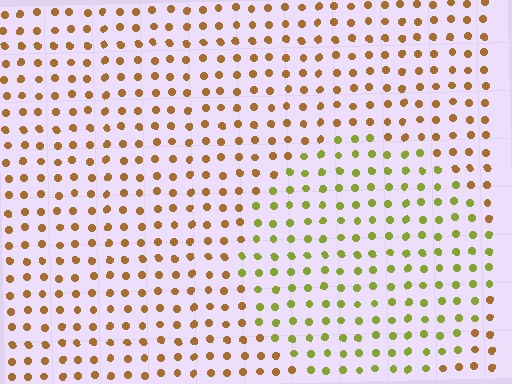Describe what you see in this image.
The image is filled with small brown elements in a uniform arrangement. A circle-shaped region is visible where the elements are tinted to a slightly different hue, forming a subtle color boundary.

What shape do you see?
I see a circle.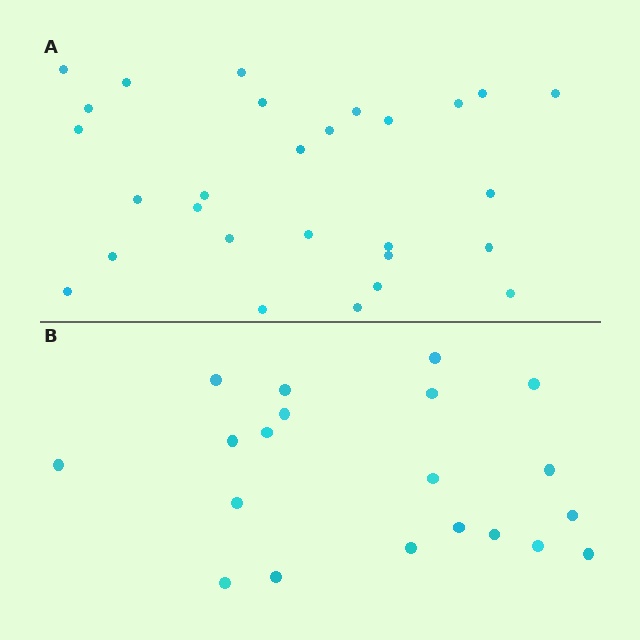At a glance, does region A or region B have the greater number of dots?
Region A (the top region) has more dots.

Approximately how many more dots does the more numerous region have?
Region A has roughly 8 or so more dots than region B.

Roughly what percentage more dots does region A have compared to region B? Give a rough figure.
About 40% more.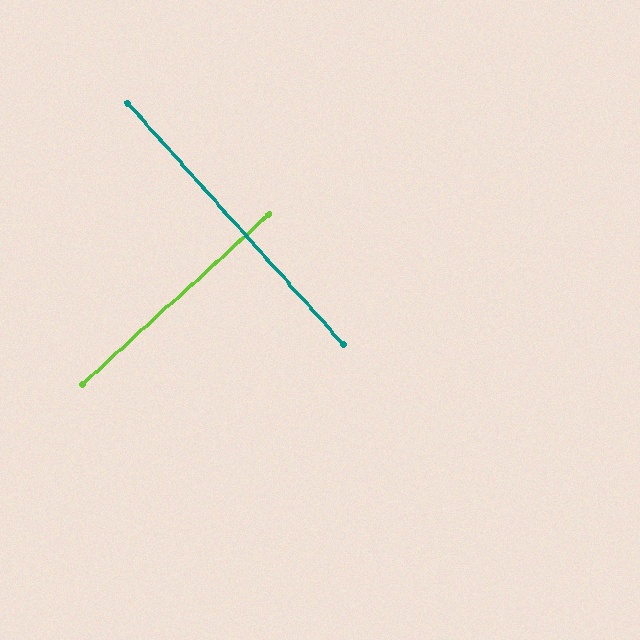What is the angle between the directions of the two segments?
Approximately 89 degrees.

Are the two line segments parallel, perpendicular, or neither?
Perpendicular — they meet at approximately 89°.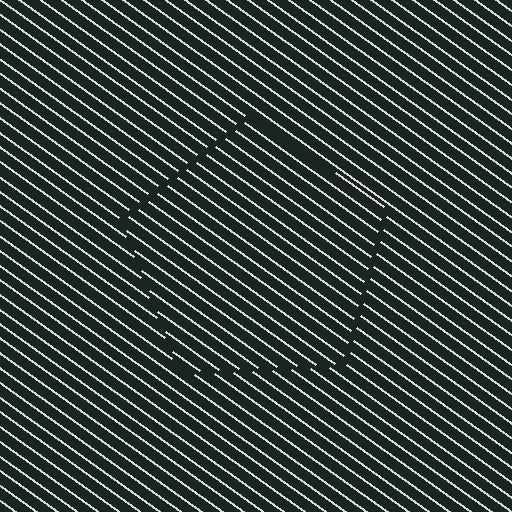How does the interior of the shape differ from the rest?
The interior of the shape contains the same grating, shifted by half a period — the contour is defined by the phase discontinuity where line-ends from the inner and outer gratings abut.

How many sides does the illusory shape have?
5 sides — the line-ends trace a pentagon.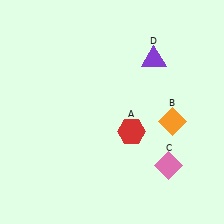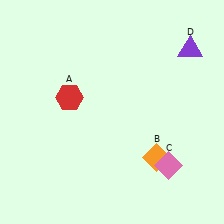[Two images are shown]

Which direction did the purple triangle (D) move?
The purple triangle (D) moved right.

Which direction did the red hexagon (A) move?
The red hexagon (A) moved left.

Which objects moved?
The objects that moved are: the red hexagon (A), the orange diamond (B), the purple triangle (D).